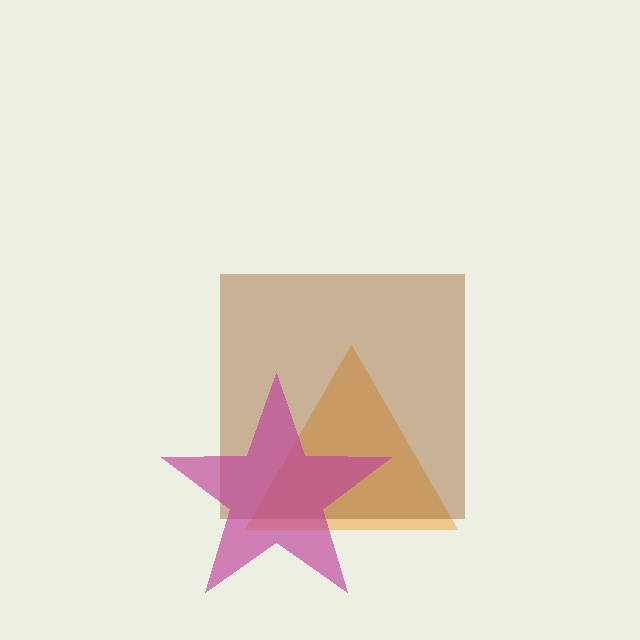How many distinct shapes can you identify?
There are 3 distinct shapes: an orange triangle, a brown square, a magenta star.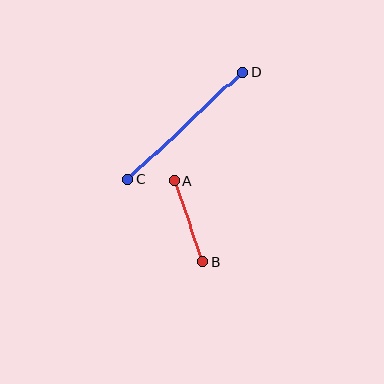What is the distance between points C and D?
The distance is approximately 157 pixels.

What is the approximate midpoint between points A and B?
The midpoint is at approximately (189, 221) pixels.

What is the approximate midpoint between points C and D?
The midpoint is at approximately (185, 126) pixels.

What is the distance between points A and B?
The distance is approximately 87 pixels.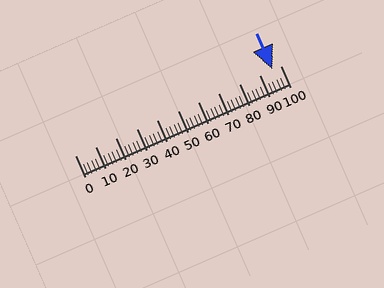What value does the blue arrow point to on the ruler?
The blue arrow points to approximately 96.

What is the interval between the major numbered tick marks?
The major tick marks are spaced 10 units apart.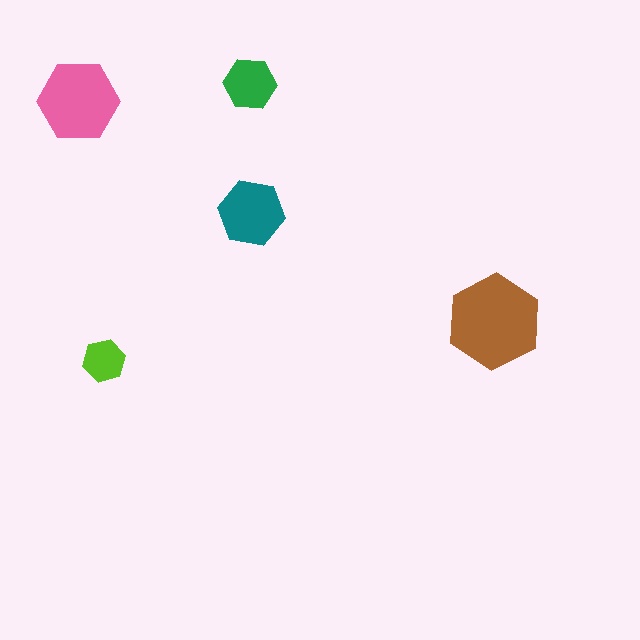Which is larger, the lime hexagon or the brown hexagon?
The brown one.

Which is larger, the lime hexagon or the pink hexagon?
The pink one.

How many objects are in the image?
There are 5 objects in the image.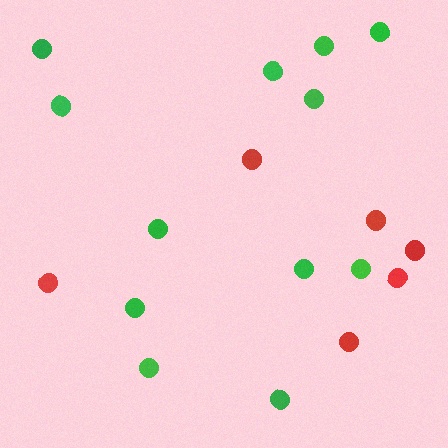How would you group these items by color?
There are 2 groups: one group of green circles (12) and one group of red circles (6).